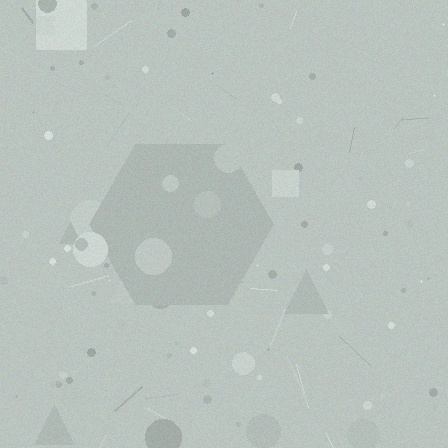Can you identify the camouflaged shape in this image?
The camouflaged shape is a hexagon.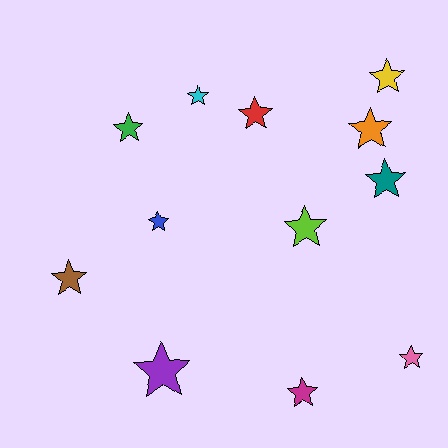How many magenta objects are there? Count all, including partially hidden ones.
There is 1 magenta object.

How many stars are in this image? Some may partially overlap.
There are 12 stars.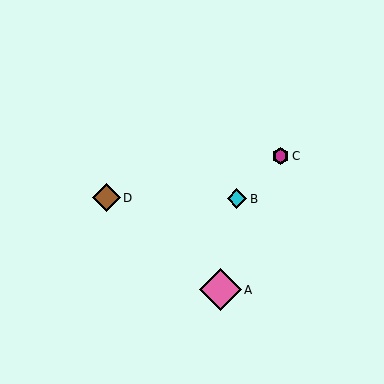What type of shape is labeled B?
Shape B is a cyan diamond.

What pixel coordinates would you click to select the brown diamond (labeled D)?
Click at (106, 198) to select the brown diamond D.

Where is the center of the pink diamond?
The center of the pink diamond is at (220, 290).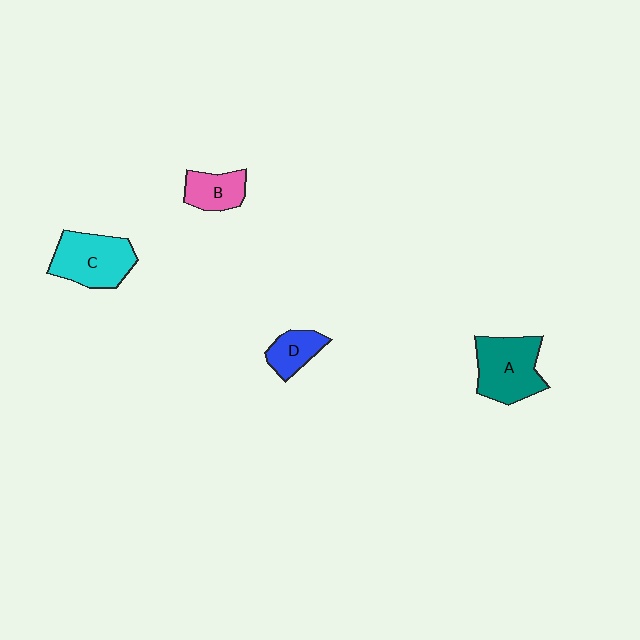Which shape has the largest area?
Shape A (teal).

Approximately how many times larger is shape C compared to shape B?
Approximately 1.8 times.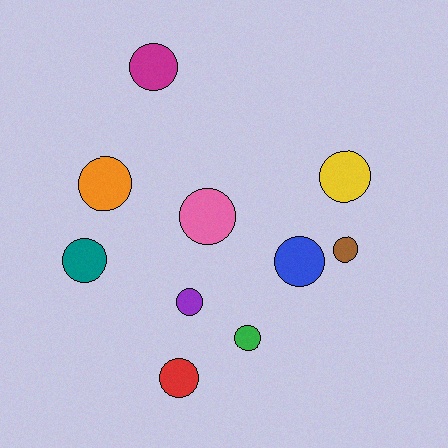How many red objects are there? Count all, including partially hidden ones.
There is 1 red object.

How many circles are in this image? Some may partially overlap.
There are 10 circles.